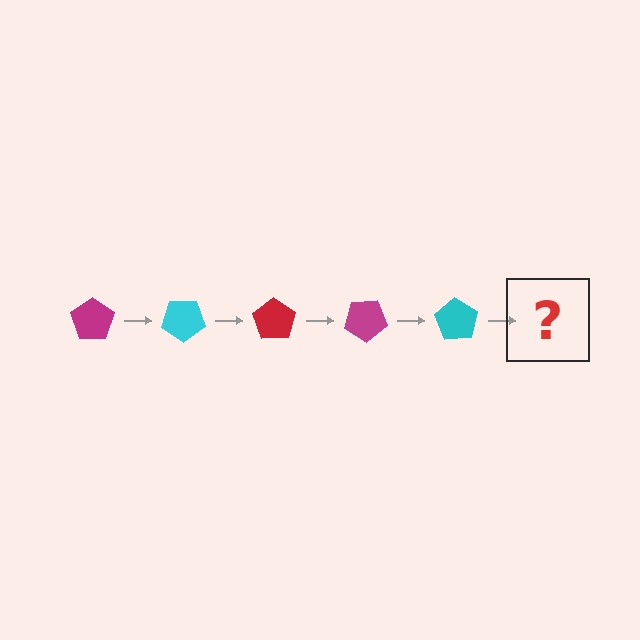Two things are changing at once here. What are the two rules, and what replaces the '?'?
The two rules are that it rotates 35 degrees each step and the color cycles through magenta, cyan, and red. The '?' should be a red pentagon, rotated 175 degrees from the start.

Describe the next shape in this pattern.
It should be a red pentagon, rotated 175 degrees from the start.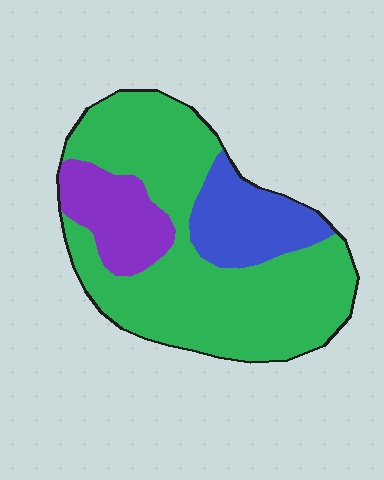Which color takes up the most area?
Green, at roughly 65%.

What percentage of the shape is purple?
Purple covers 15% of the shape.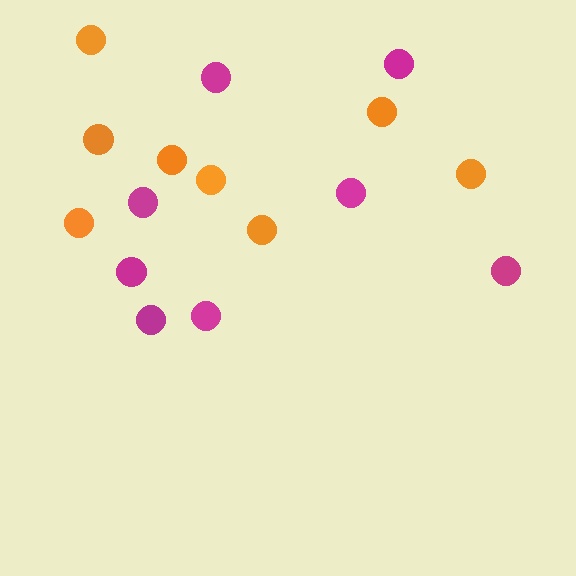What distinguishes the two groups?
There are 2 groups: one group of magenta circles (8) and one group of orange circles (8).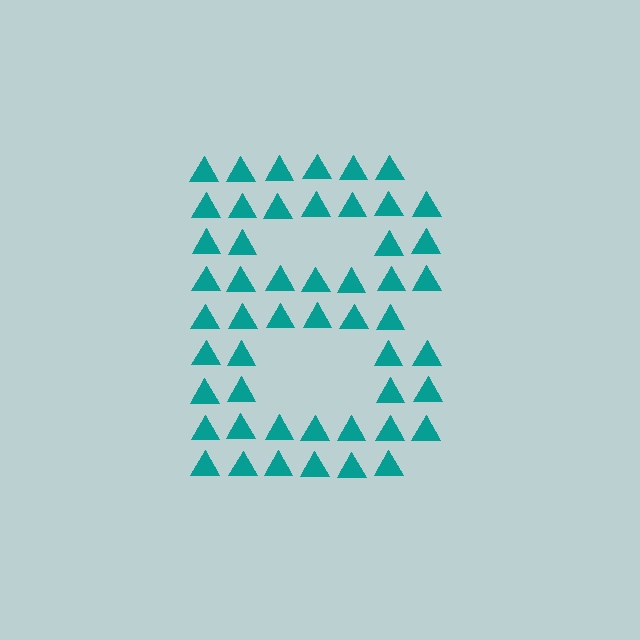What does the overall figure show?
The overall figure shows the letter B.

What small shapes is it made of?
It is made of small triangles.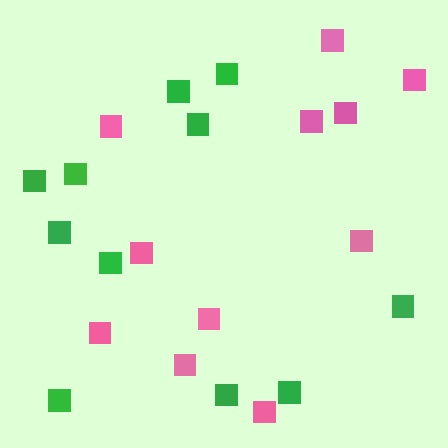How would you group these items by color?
There are 2 groups: one group of pink squares (11) and one group of green squares (11).